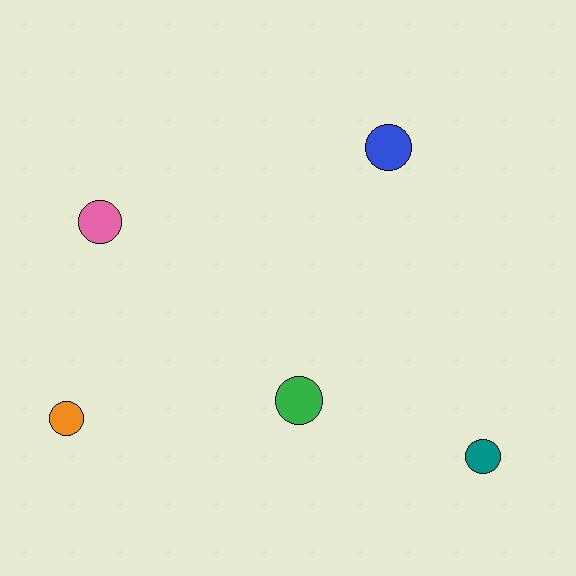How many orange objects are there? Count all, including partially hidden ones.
There is 1 orange object.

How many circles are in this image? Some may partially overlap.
There are 5 circles.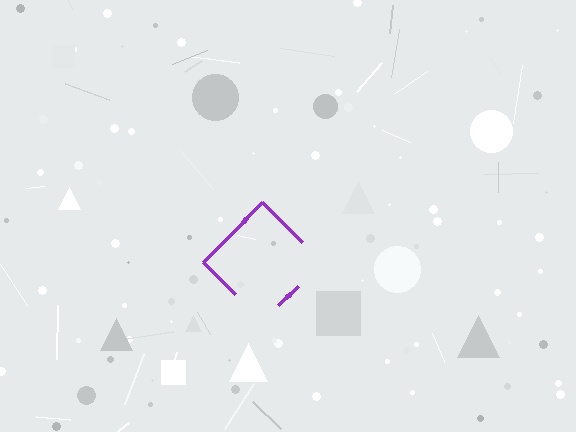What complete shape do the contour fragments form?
The contour fragments form a diamond.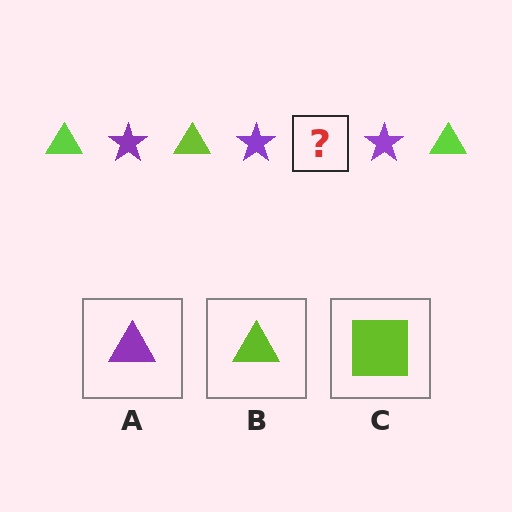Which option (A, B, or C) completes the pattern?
B.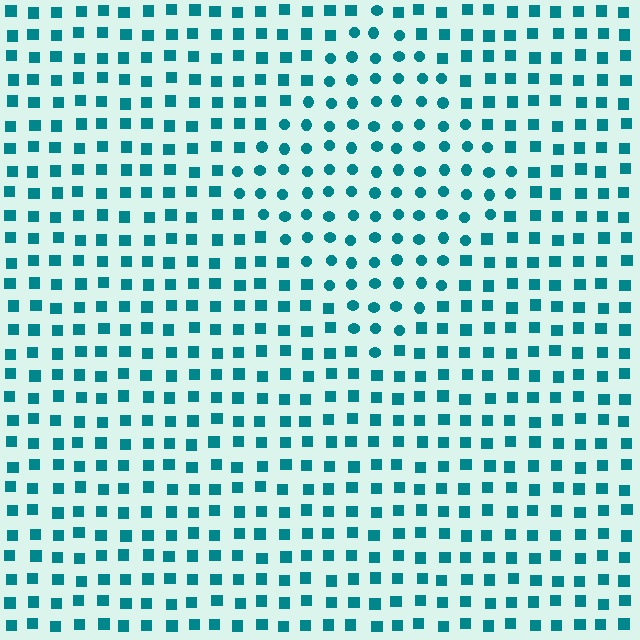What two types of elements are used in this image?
The image uses circles inside the diamond region and squares outside it.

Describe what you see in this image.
The image is filled with small teal elements arranged in a uniform grid. A diamond-shaped region contains circles, while the surrounding area contains squares. The boundary is defined purely by the change in element shape.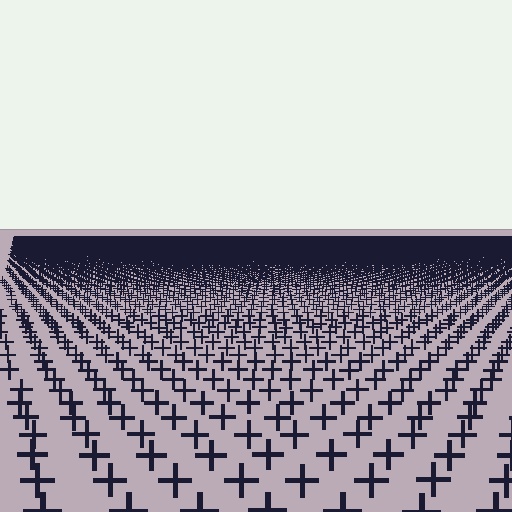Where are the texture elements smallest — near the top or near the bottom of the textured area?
Near the top.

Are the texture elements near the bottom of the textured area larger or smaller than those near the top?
Larger. Near the bottom, elements are closer to the viewer and appear at a bigger on-screen size.